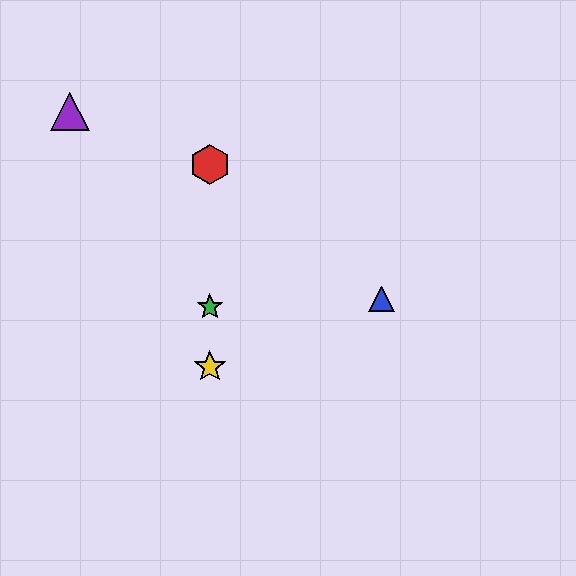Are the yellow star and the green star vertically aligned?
Yes, both are at x≈210.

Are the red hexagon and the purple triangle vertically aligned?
No, the red hexagon is at x≈210 and the purple triangle is at x≈70.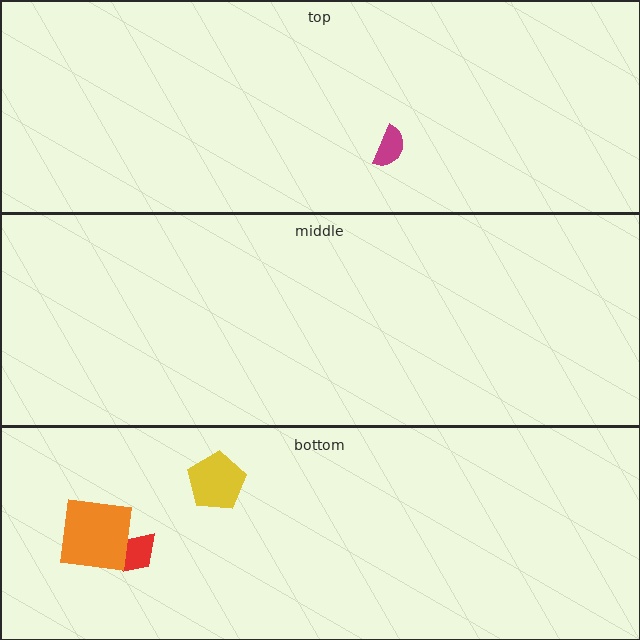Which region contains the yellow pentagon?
The bottom region.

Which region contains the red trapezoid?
The bottom region.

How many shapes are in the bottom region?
3.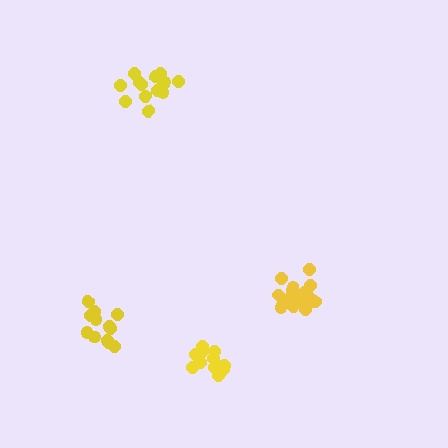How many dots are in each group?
Group 1: 14 dots, Group 2: 12 dots, Group 3: 12 dots, Group 4: 17 dots (55 total).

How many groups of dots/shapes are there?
There are 4 groups.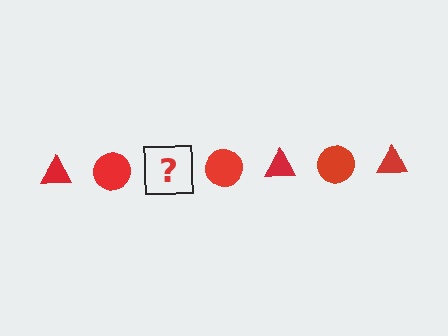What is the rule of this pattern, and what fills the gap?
The rule is that the pattern cycles through triangle, circle shapes in red. The gap should be filled with a red triangle.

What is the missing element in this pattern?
The missing element is a red triangle.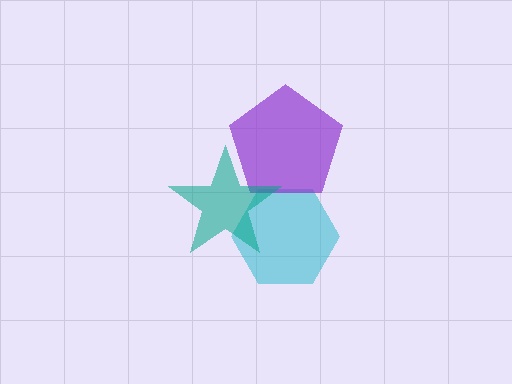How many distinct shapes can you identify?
There are 3 distinct shapes: a cyan hexagon, a purple pentagon, a teal star.